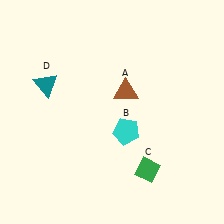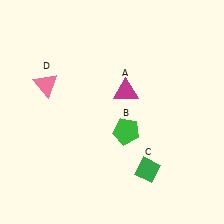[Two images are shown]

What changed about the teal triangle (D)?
In Image 1, D is teal. In Image 2, it changed to pink.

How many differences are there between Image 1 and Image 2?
There are 3 differences between the two images.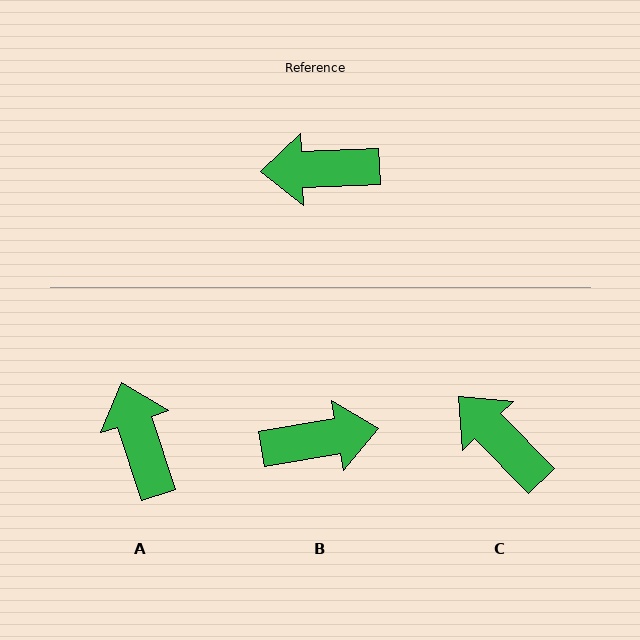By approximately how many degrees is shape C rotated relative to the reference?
Approximately 48 degrees clockwise.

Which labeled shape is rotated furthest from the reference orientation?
B, about 172 degrees away.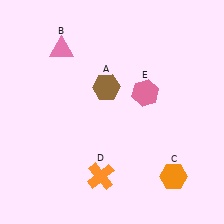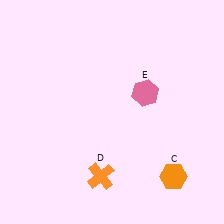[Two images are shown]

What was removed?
The brown hexagon (A), the pink triangle (B) were removed in Image 2.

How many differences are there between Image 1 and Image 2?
There are 2 differences between the two images.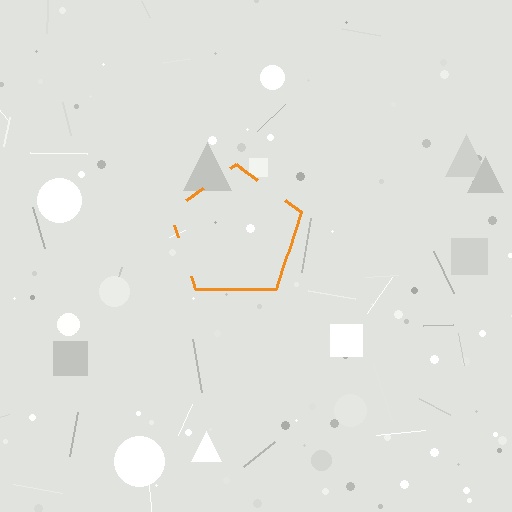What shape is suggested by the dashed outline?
The dashed outline suggests a pentagon.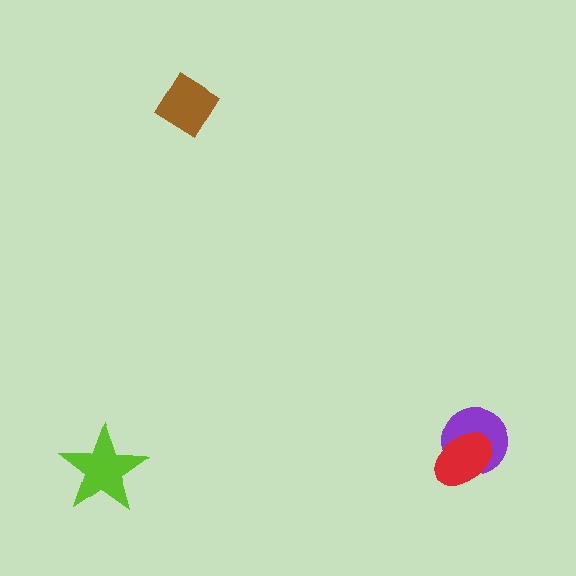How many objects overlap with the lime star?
0 objects overlap with the lime star.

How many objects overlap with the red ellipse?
1 object overlaps with the red ellipse.